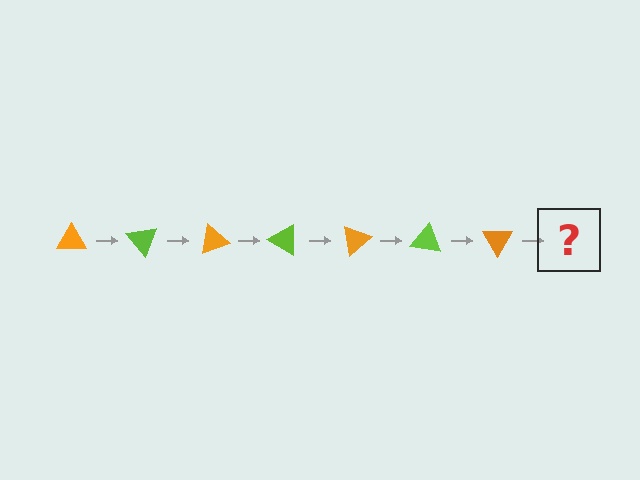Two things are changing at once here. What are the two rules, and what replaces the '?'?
The two rules are that it rotates 50 degrees each step and the color cycles through orange and lime. The '?' should be a lime triangle, rotated 350 degrees from the start.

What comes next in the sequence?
The next element should be a lime triangle, rotated 350 degrees from the start.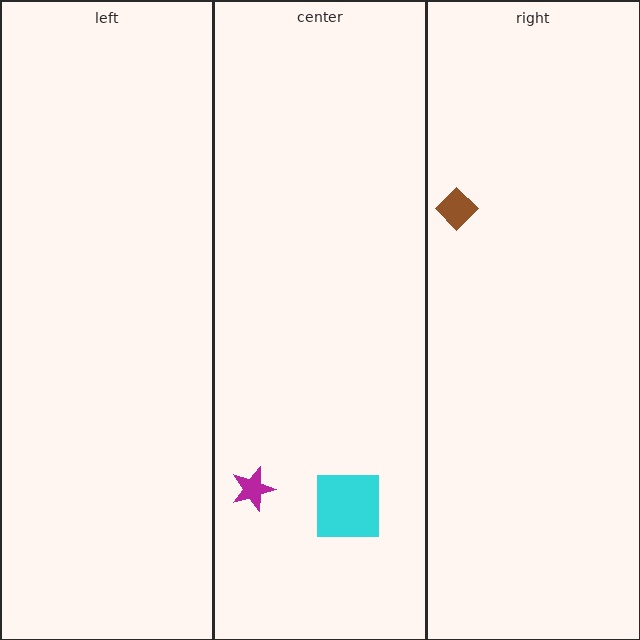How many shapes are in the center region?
2.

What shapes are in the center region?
The magenta star, the cyan square.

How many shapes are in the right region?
1.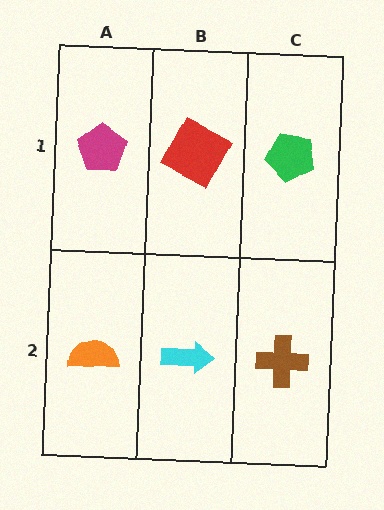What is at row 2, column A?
An orange semicircle.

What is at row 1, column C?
A green pentagon.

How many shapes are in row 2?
3 shapes.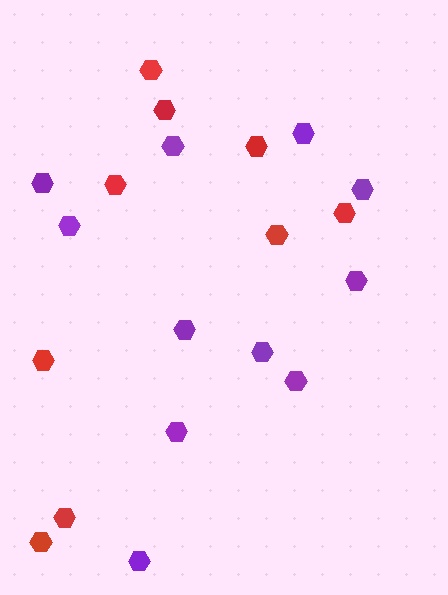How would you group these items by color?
There are 2 groups: one group of purple hexagons (11) and one group of red hexagons (9).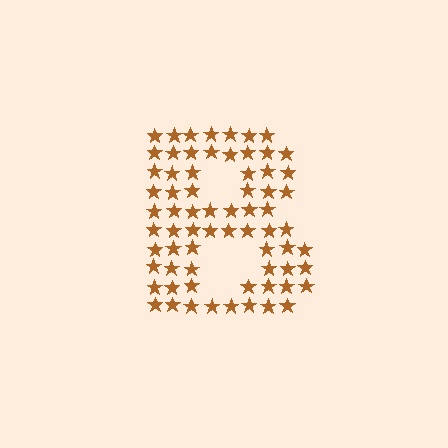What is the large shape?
The large shape is the letter B.